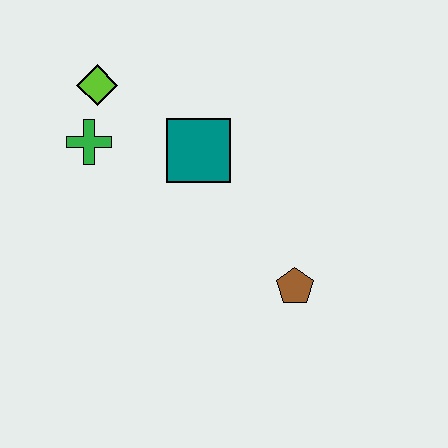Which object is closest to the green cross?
The lime diamond is closest to the green cross.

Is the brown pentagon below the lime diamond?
Yes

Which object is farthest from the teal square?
The brown pentagon is farthest from the teal square.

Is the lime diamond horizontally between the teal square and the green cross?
Yes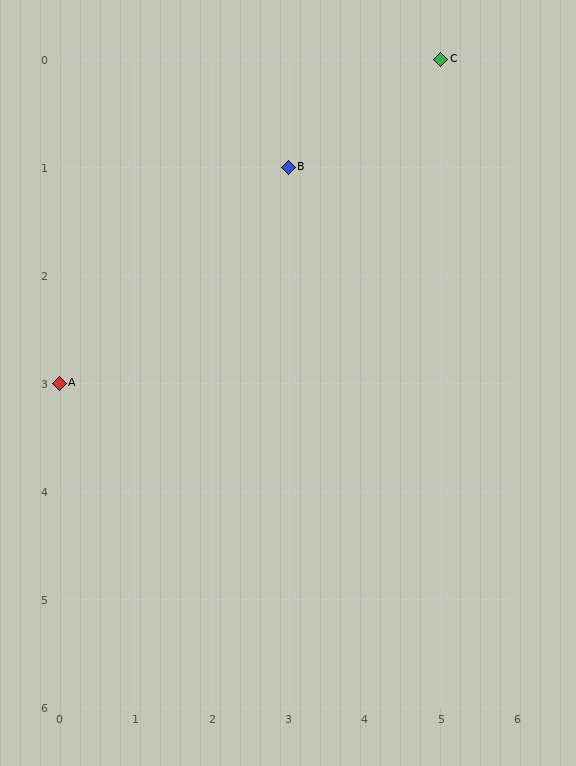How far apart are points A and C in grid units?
Points A and C are 5 columns and 3 rows apart (about 5.8 grid units diagonally).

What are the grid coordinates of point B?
Point B is at grid coordinates (3, 1).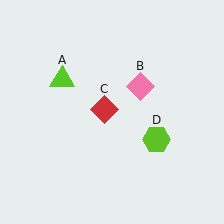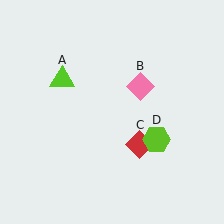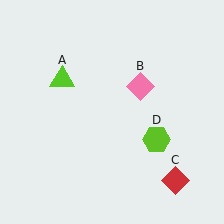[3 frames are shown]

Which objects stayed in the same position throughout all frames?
Lime triangle (object A) and pink diamond (object B) and lime hexagon (object D) remained stationary.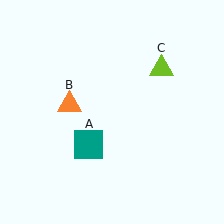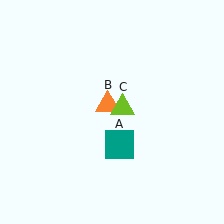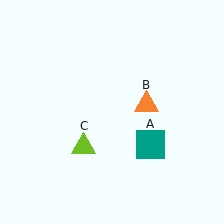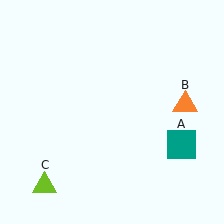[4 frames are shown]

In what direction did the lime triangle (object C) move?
The lime triangle (object C) moved down and to the left.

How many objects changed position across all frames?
3 objects changed position: teal square (object A), orange triangle (object B), lime triangle (object C).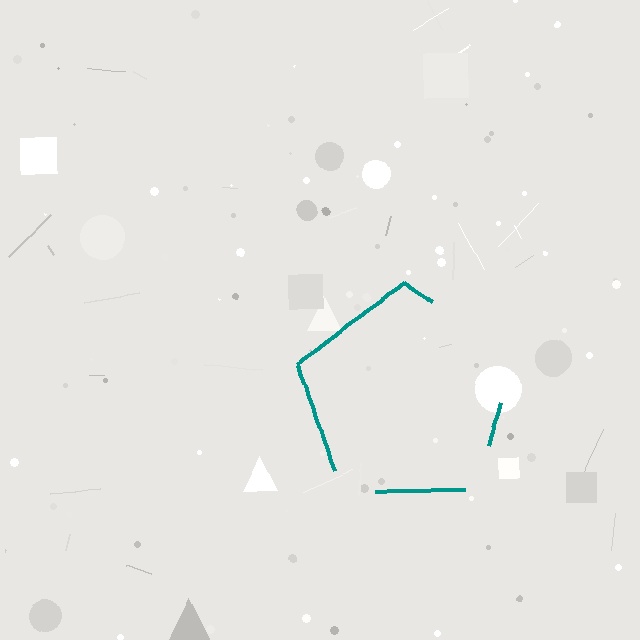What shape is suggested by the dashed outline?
The dashed outline suggests a pentagon.